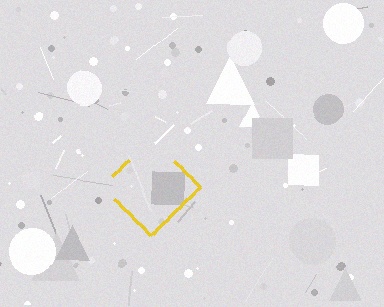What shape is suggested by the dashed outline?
The dashed outline suggests a diamond.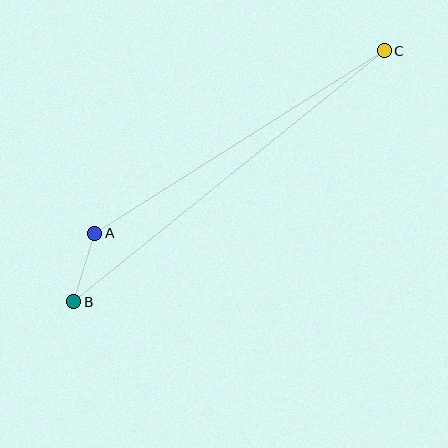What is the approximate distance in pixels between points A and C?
The distance between A and C is approximately 342 pixels.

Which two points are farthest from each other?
Points B and C are farthest from each other.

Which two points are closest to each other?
Points A and B are closest to each other.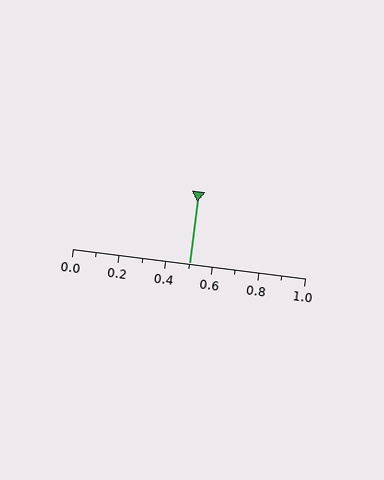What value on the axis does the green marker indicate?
The marker indicates approximately 0.5.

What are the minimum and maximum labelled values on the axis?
The axis runs from 0.0 to 1.0.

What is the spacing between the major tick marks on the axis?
The major ticks are spaced 0.2 apart.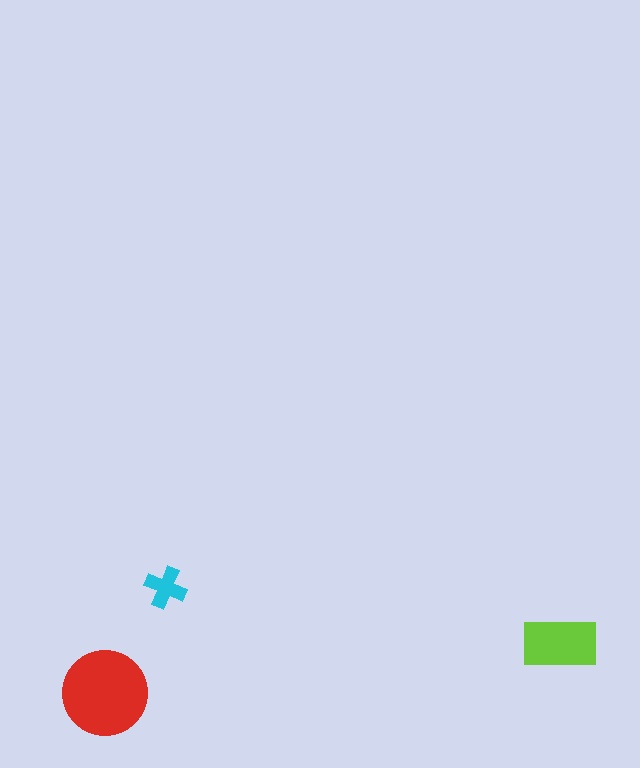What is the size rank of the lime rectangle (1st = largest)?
2nd.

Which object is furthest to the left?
The red circle is leftmost.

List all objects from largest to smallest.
The red circle, the lime rectangle, the cyan cross.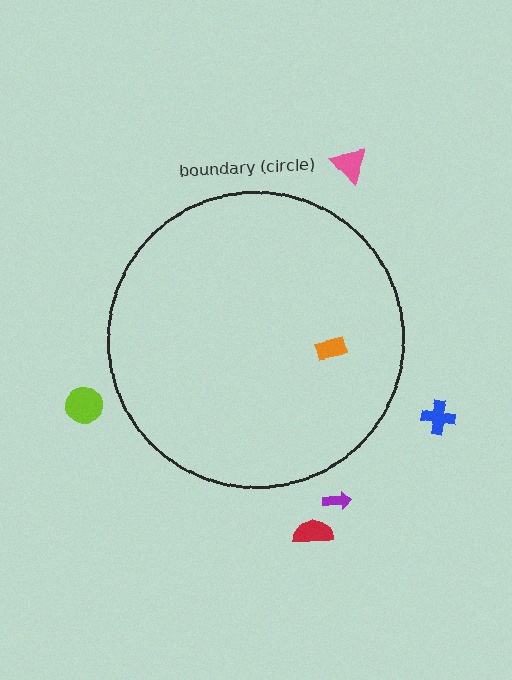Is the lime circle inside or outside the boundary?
Outside.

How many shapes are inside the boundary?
1 inside, 5 outside.